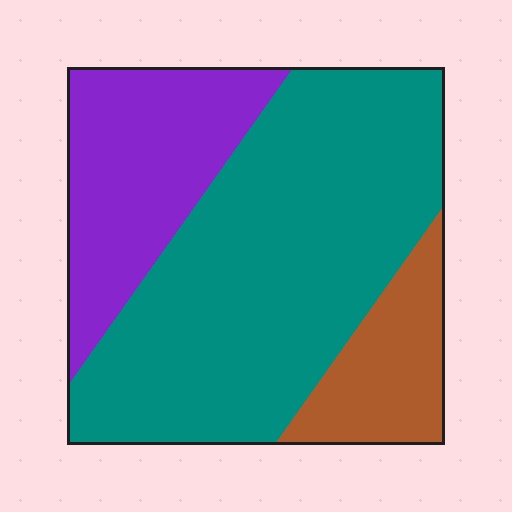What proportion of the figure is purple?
Purple takes up between a quarter and a half of the figure.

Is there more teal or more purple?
Teal.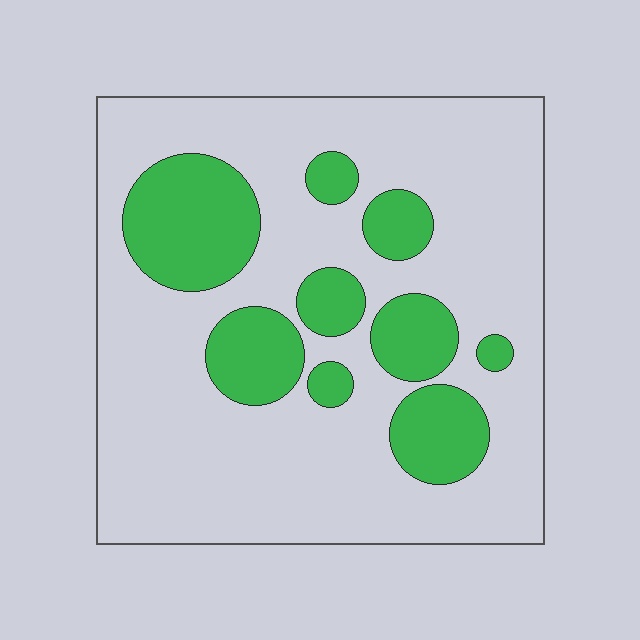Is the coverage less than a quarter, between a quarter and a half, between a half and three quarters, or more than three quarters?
Less than a quarter.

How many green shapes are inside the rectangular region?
9.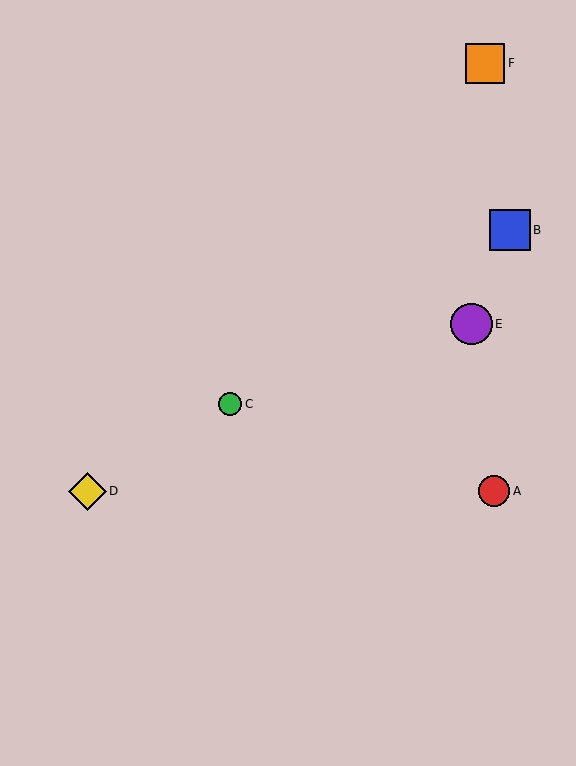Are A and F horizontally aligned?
No, A is at y≈491 and F is at y≈64.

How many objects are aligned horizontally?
2 objects (A, D) are aligned horizontally.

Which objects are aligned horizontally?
Objects A, D are aligned horizontally.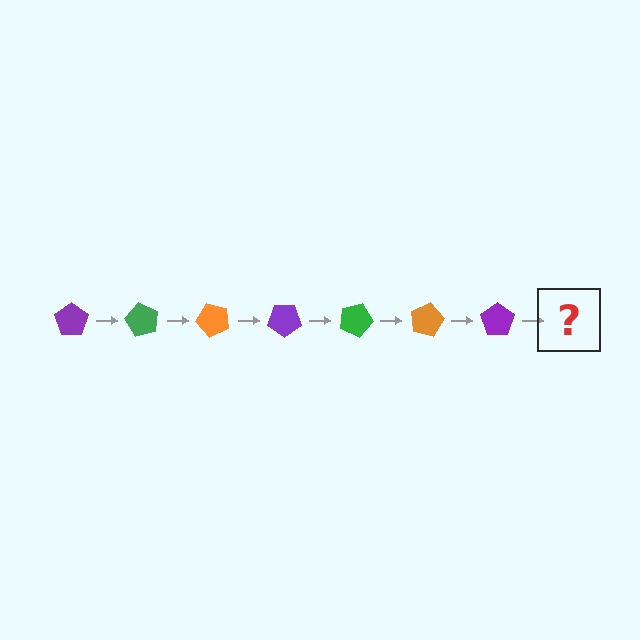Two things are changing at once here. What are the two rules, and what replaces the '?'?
The two rules are that it rotates 60 degrees each step and the color cycles through purple, green, and orange. The '?' should be a green pentagon, rotated 420 degrees from the start.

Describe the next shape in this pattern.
It should be a green pentagon, rotated 420 degrees from the start.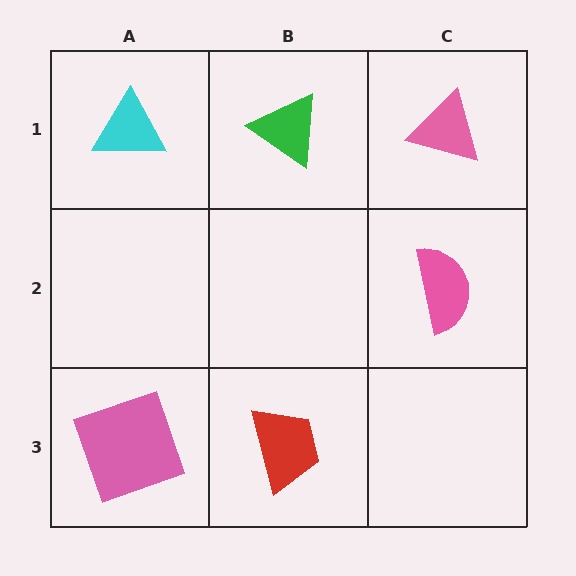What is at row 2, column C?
A pink semicircle.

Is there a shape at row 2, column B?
No, that cell is empty.